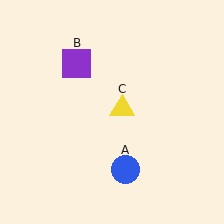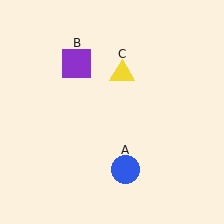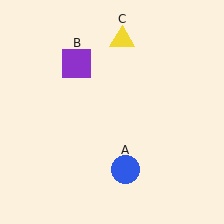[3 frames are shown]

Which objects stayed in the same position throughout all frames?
Blue circle (object A) and purple square (object B) remained stationary.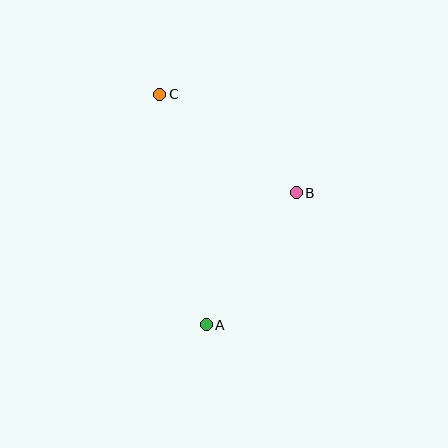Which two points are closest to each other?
Points A and B are closest to each other.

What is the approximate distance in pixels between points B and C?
The distance between B and C is approximately 168 pixels.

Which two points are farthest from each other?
Points A and C are farthest from each other.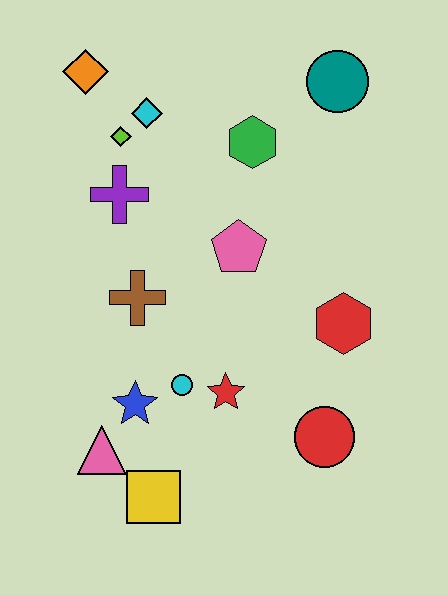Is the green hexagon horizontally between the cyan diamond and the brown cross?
No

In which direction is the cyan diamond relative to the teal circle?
The cyan diamond is to the left of the teal circle.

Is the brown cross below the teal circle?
Yes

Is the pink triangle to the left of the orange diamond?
No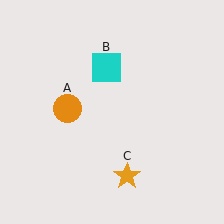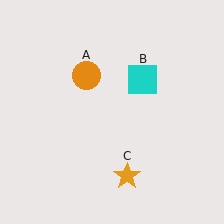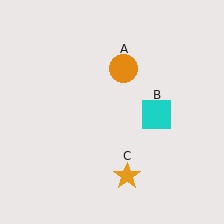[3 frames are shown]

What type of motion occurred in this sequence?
The orange circle (object A), cyan square (object B) rotated clockwise around the center of the scene.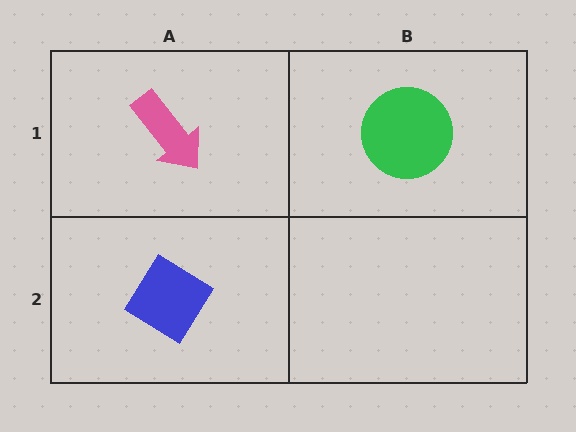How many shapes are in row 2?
1 shape.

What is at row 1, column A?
A pink arrow.